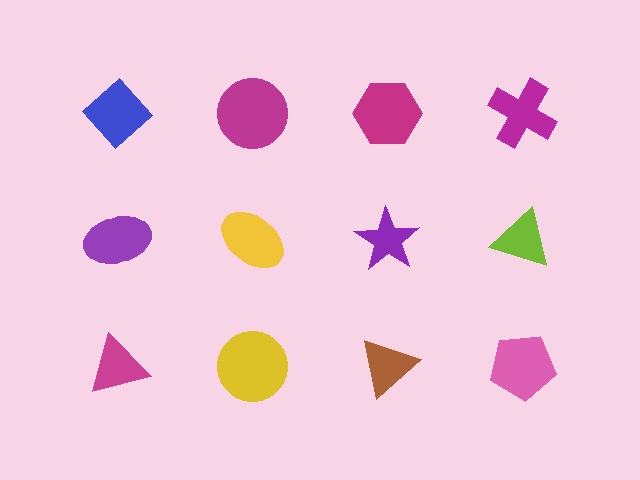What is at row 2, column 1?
A purple ellipse.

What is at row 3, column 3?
A brown triangle.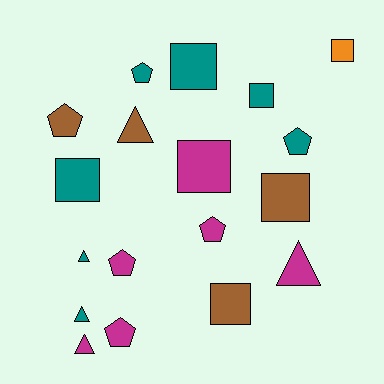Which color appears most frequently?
Teal, with 7 objects.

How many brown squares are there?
There are 2 brown squares.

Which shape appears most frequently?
Square, with 7 objects.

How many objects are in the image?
There are 18 objects.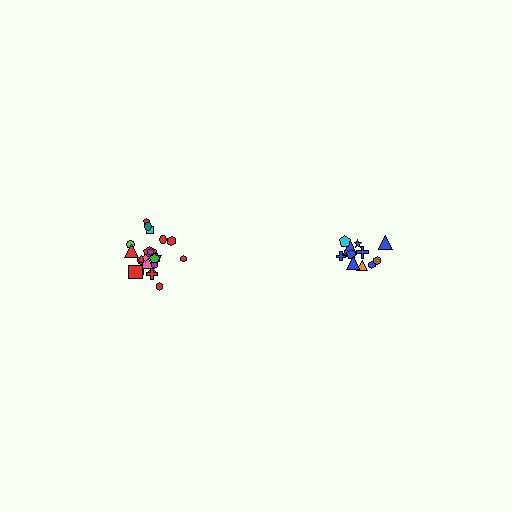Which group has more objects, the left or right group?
The left group.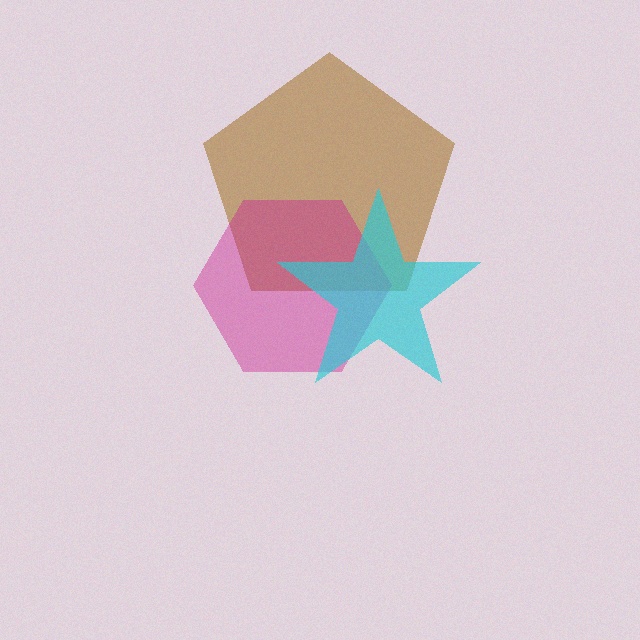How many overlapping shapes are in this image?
There are 3 overlapping shapes in the image.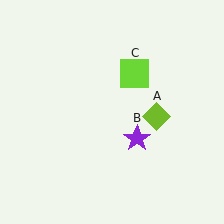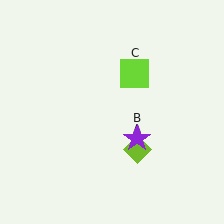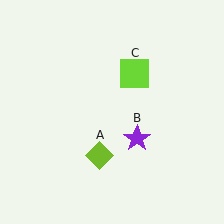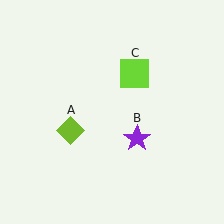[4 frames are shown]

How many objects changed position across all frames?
1 object changed position: lime diamond (object A).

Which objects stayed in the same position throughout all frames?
Purple star (object B) and lime square (object C) remained stationary.